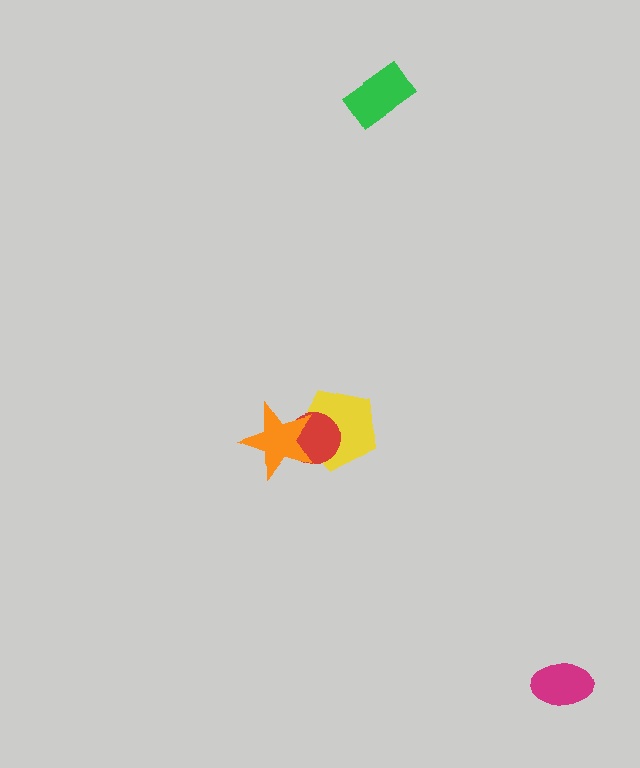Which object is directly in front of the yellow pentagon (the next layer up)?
The red circle is directly in front of the yellow pentagon.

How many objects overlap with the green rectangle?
0 objects overlap with the green rectangle.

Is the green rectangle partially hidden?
No, no other shape covers it.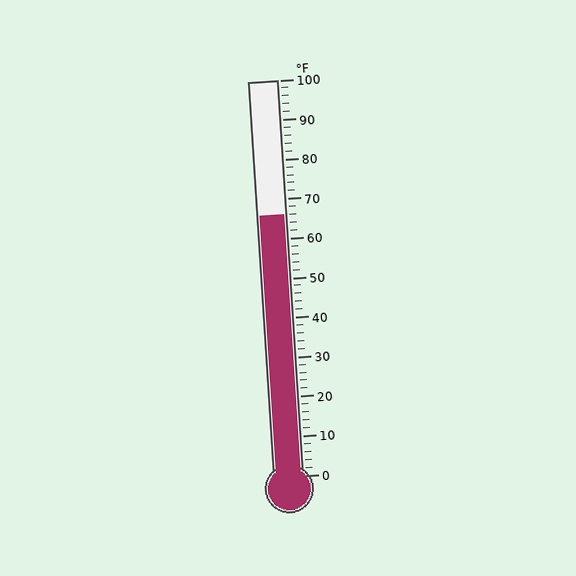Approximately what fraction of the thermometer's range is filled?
The thermometer is filled to approximately 65% of its range.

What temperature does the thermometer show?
The thermometer shows approximately 66°F.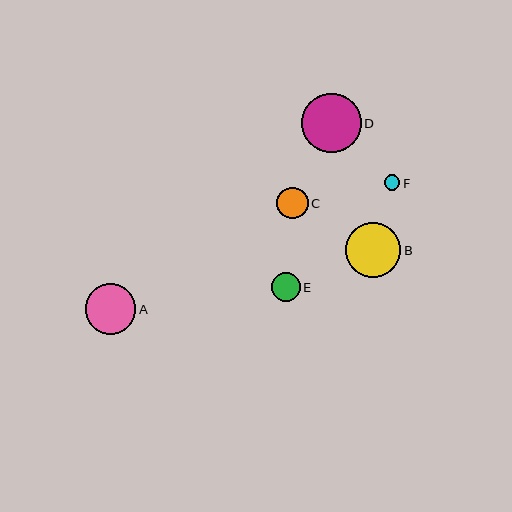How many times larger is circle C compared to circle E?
Circle C is approximately 1.1 times the size of circle E.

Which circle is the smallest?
Circle F is the smallest with a size of approximately 16 pixels.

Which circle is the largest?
Circle D is the largest with a size of approximately 60 pixels.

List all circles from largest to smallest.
From largest to smallest: D, B, A, C, E, F.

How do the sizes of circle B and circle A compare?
Circle B and circle A are approximately the same size.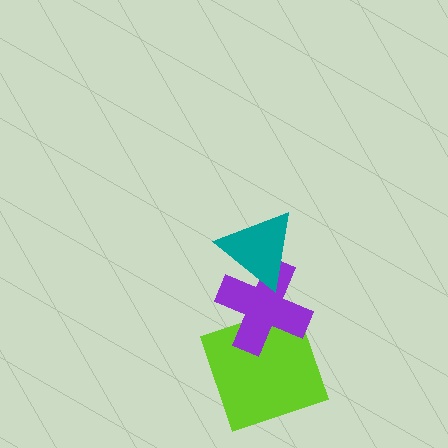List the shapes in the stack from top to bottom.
From top to bottom: the teal triangle, the purple cross, the lime square.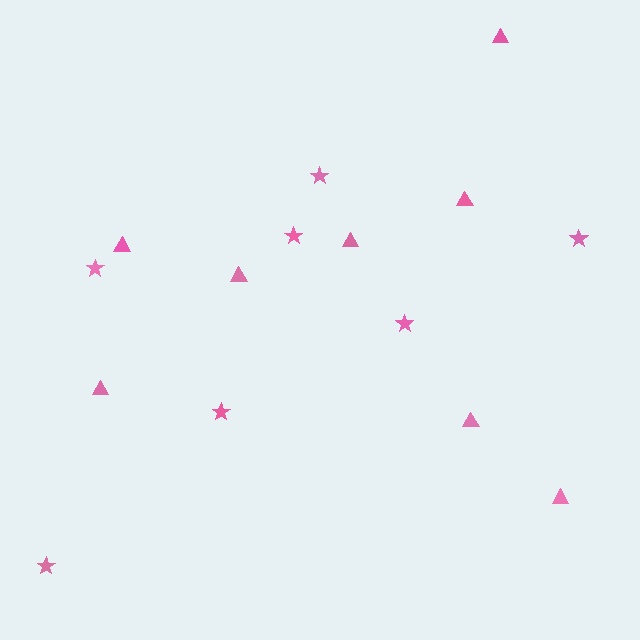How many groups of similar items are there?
There are 2 groups: one group of triangles (8) and one group of stars (7).